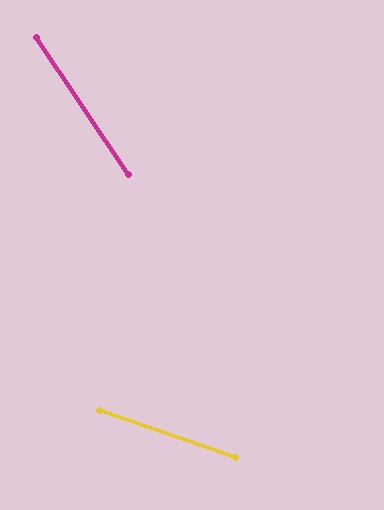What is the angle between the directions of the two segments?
Approximately 37 degrees.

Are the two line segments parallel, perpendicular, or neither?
Neither parallel nor perpendicular — they differ by about 37°.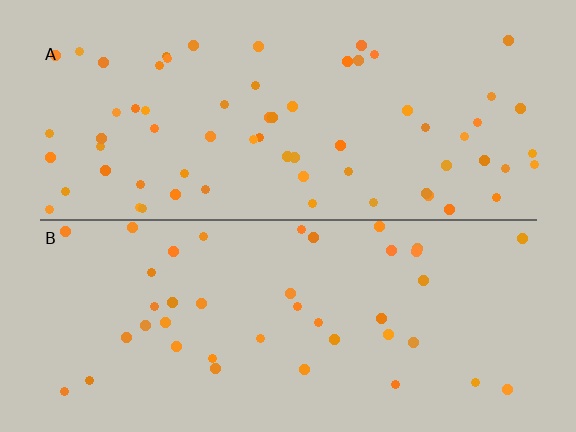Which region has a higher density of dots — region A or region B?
A (the top).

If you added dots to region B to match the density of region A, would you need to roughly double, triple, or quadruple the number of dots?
Approximately double.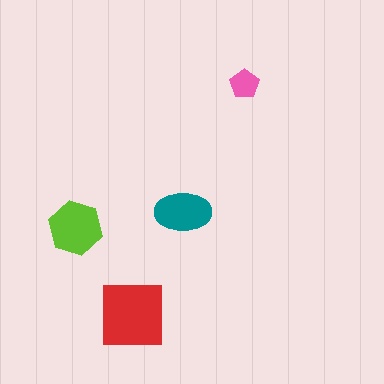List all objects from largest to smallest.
The red square, the lime hexagon, the teal ellipse, the pink pentagon.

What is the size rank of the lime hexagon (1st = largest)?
2nd.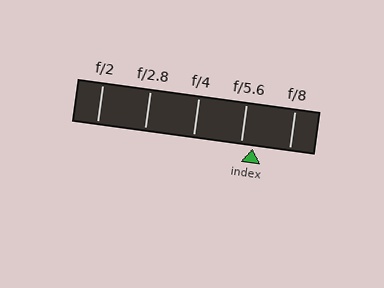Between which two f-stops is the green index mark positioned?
The index mark is between f/5.6 and f/8.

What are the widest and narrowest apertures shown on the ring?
The widest aperture shown is f/2 and the narrowest is f/8.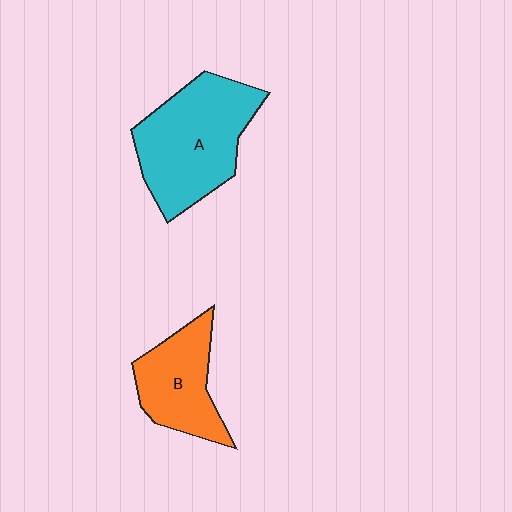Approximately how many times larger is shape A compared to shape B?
Approximately 1.6 times.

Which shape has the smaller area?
Shape B (orange).